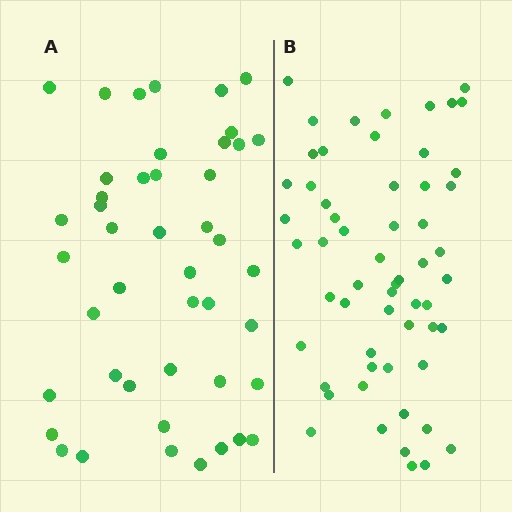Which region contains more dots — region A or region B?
Region B (the right region) has more dots.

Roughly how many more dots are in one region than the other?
Region B has approximately 15 more dots than region A.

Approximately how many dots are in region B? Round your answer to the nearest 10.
About 60 dots. (The exact count is 58, which rounds to 60.)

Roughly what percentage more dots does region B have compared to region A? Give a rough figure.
About 30% more.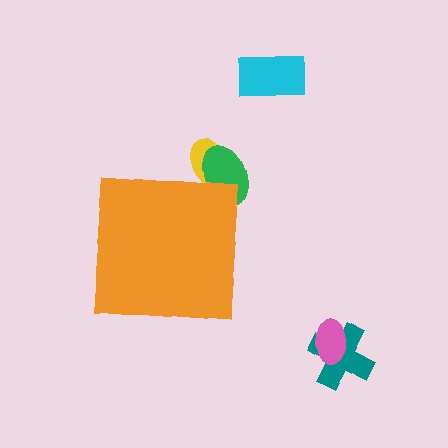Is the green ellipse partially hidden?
Yes, the green ellipse is partially hidden behind the orange square.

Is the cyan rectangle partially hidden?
No, the cyan rectangle is fully visible.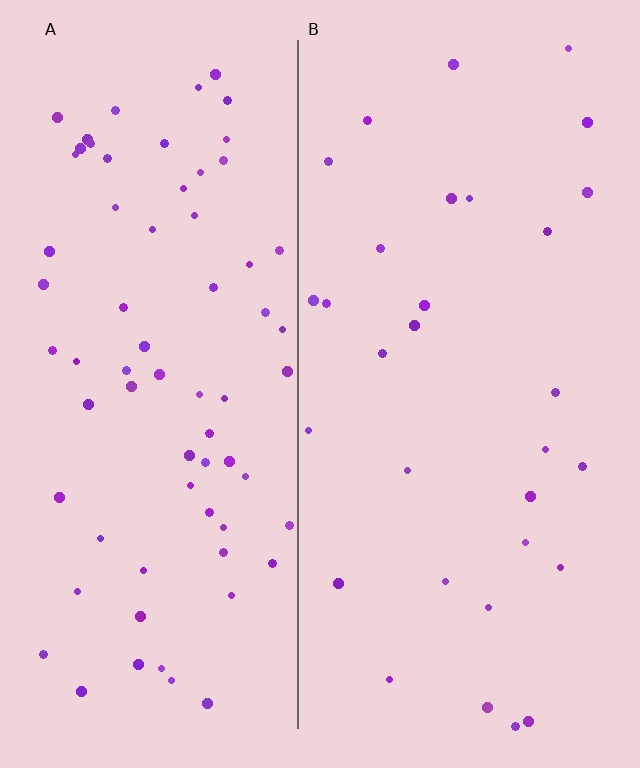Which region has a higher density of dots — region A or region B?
A (the left).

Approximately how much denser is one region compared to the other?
Approximately 2.3× — region A over region B.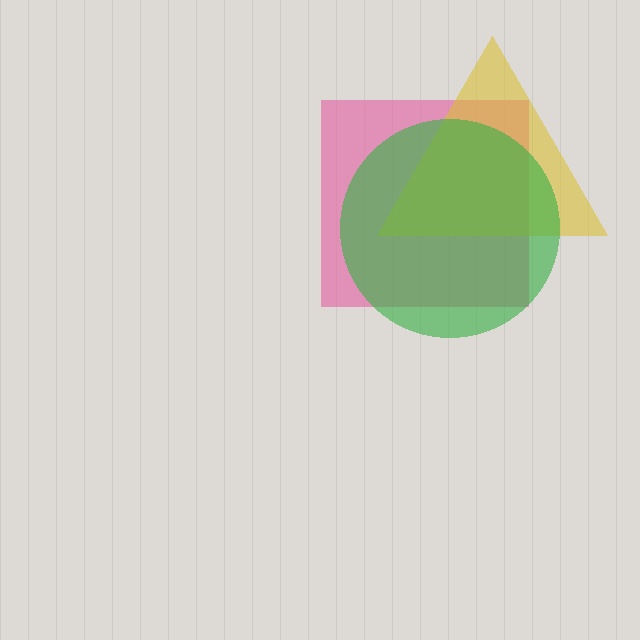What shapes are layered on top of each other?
The layered shapes are: a pink square, a yellow triangle, a green circle.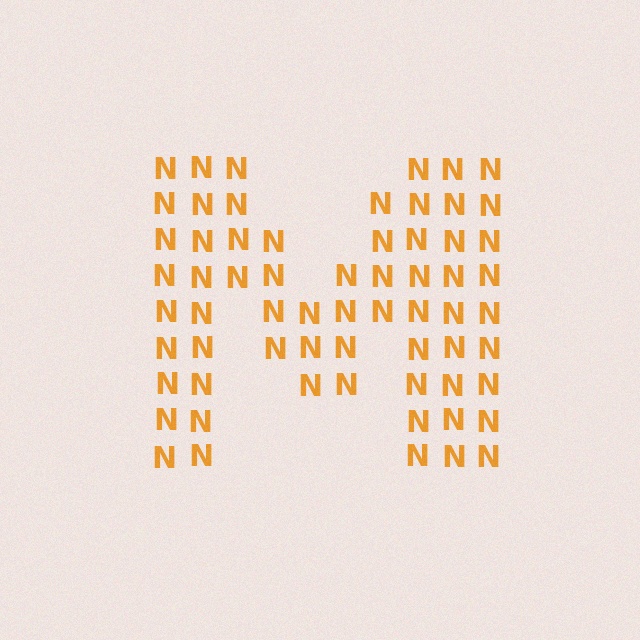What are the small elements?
The small elements are letter N's.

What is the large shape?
The large shape is the letter M.